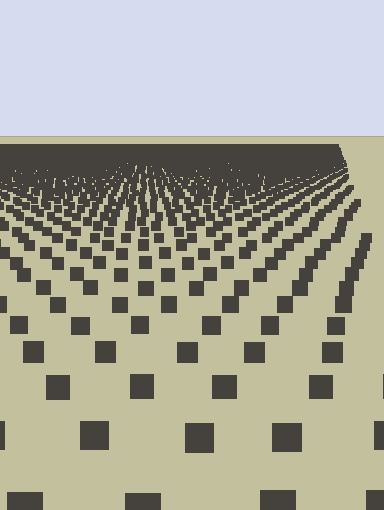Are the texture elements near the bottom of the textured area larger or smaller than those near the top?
Larger. Near the bottom, elements are closer to the viewer and appear at a bigger on-screen size.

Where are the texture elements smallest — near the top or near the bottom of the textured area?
Near the top.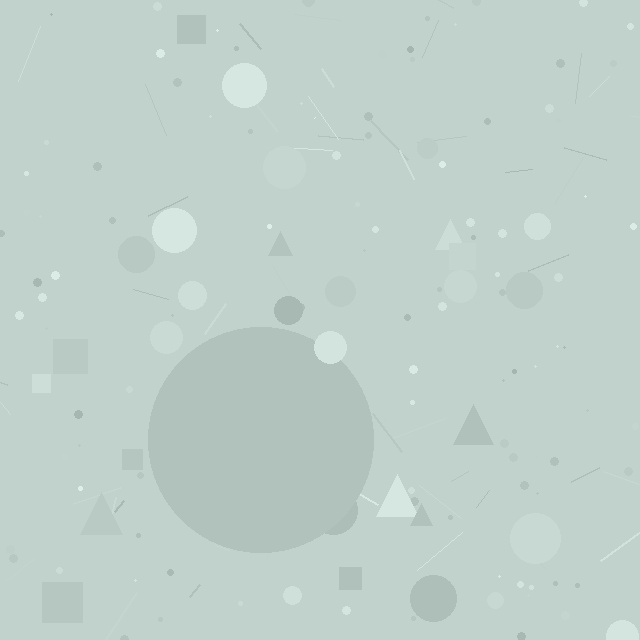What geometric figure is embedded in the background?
A circle is embedded in the background.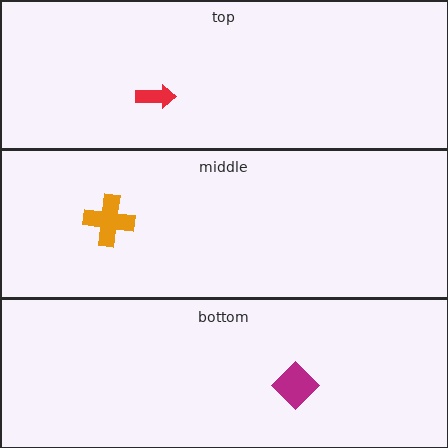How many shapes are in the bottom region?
1.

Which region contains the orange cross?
The middle region.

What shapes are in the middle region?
The orange cross.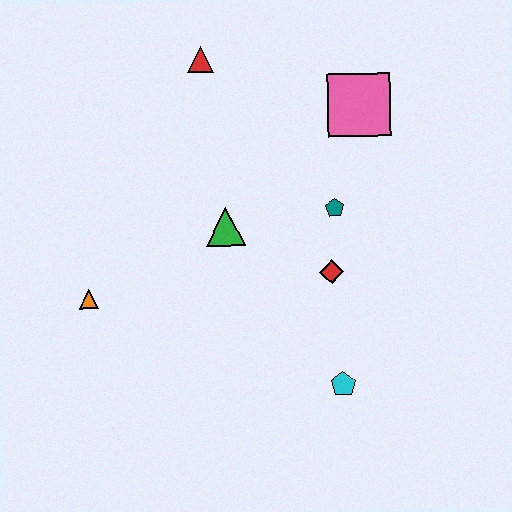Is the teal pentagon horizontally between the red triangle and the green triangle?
No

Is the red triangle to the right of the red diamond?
No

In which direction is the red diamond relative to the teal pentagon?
The red diamond is below the teal pentagon.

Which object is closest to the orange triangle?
The green triangle is closest to the orange triangle.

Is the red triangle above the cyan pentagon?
Yes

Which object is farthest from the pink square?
The orange triangle is farthest from the pink square.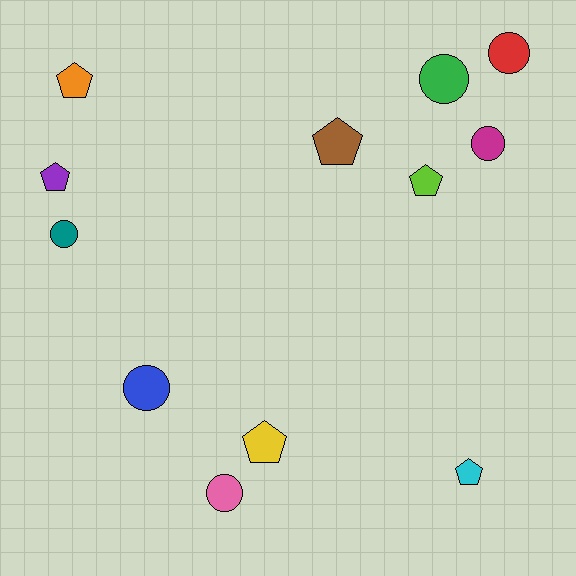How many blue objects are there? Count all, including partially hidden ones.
There is 1 blue object.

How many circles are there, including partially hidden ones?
There are 6 circles.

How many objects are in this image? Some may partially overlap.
There are 12 objects.